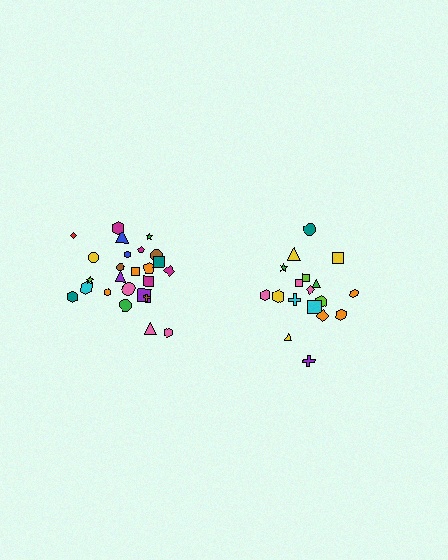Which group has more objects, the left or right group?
The left group.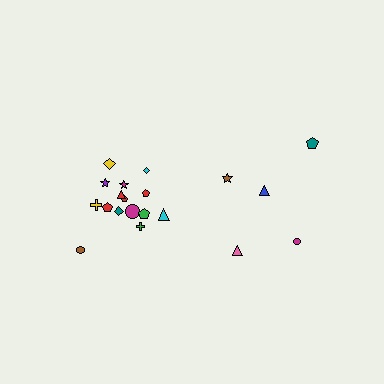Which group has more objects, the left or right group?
The left group.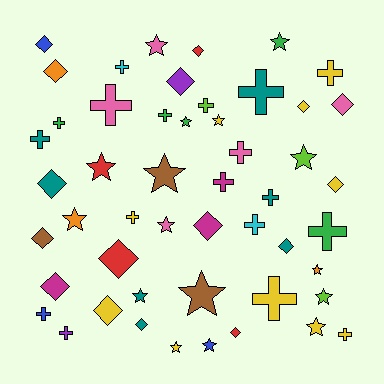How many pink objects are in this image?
There are 5 pink objects.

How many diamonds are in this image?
There are 16 diamonds.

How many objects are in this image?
There are 50 objects.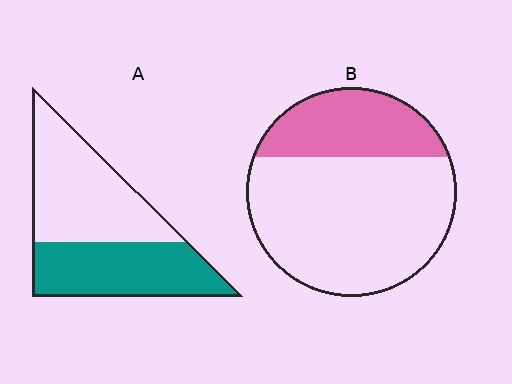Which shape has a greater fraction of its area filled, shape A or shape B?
Shape A.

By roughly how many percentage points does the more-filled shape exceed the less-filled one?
By roughly 15 percentage points (A over B).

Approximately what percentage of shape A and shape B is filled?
A is approximately 45% and B is approximately 30%.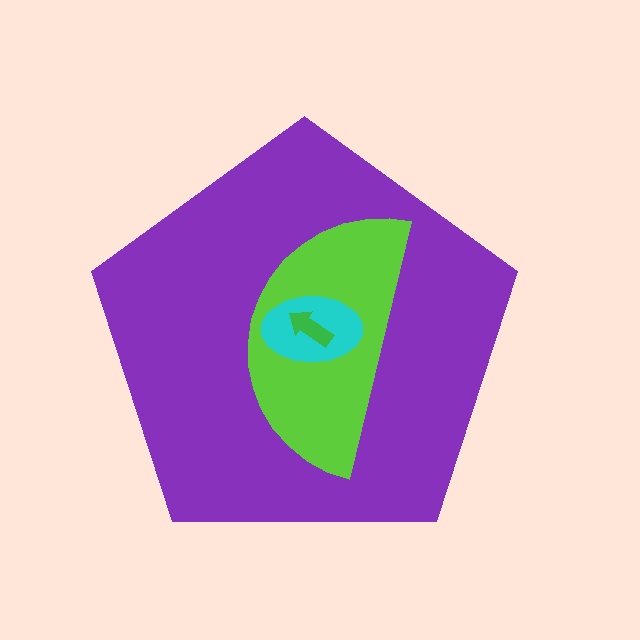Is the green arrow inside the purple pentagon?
Yes.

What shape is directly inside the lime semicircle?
The cyan ellipse.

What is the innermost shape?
The green arrow.